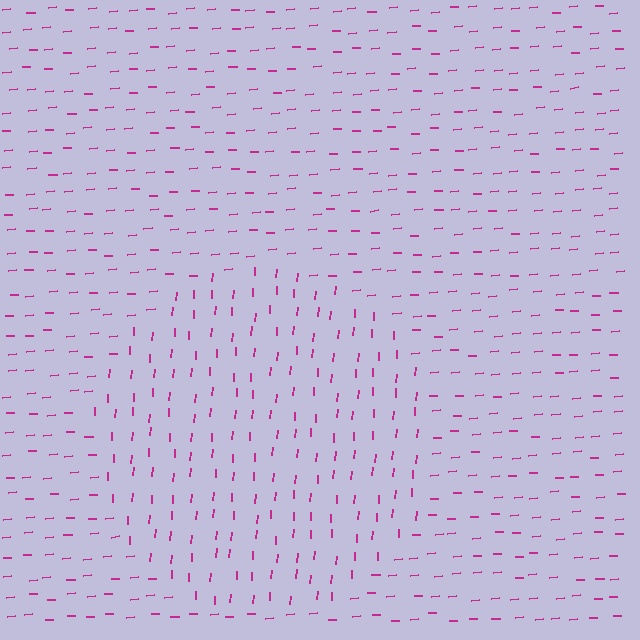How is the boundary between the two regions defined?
The boundary is defined purely by a change in line orientation (approximately 82 degrees difference). All lines are the same color and thickness.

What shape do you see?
I see a circle.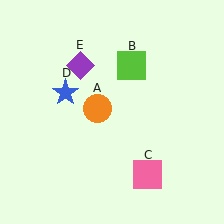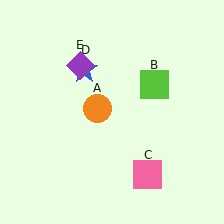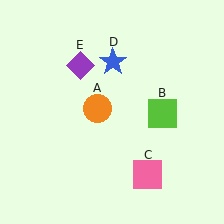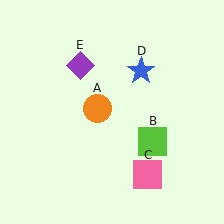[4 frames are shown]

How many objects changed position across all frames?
2 objects changed position: lime square (object B), blue star (object D).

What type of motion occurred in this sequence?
The lime square (object B), blue star (object D) rotated clockwise around the center of the scene.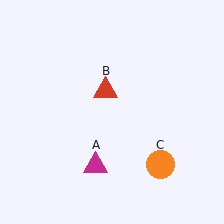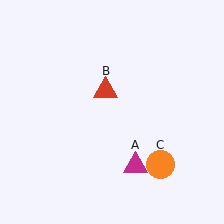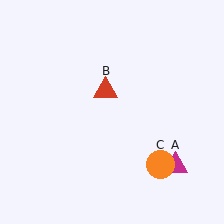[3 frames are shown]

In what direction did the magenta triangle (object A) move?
The magenta triangle (object A) moved right.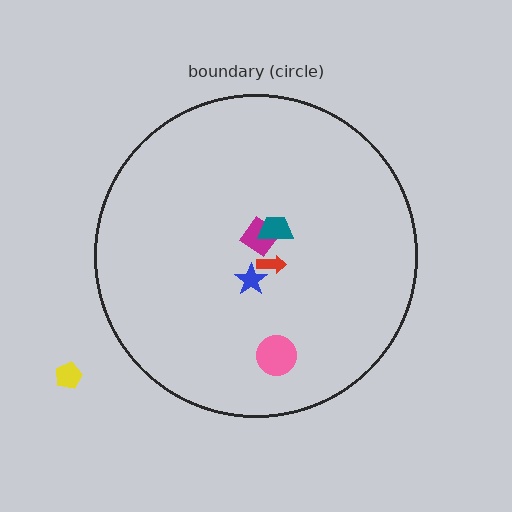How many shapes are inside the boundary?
5 inside, 1 outside.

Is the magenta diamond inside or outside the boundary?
Inside.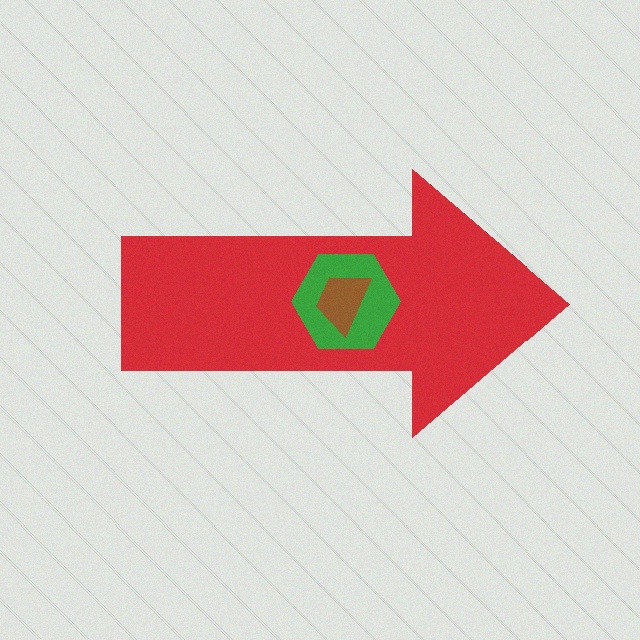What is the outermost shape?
The red arrow.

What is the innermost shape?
The brown trapezoid.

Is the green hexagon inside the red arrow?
Yes.